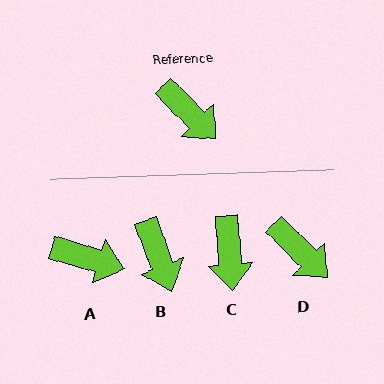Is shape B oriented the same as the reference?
No, it is off by about 25 degrees.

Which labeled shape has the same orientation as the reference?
D.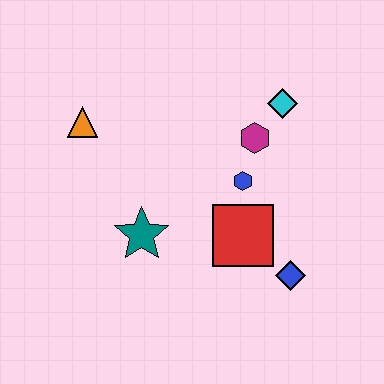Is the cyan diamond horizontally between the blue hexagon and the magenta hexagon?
No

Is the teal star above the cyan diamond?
No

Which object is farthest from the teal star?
The cyan diamond is farthest from the teal star.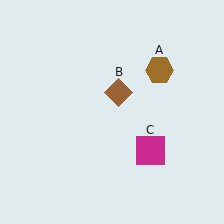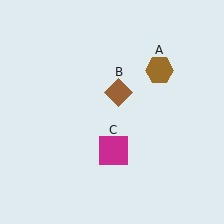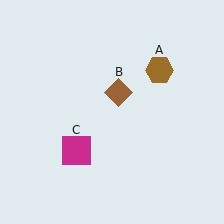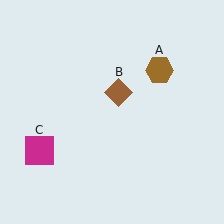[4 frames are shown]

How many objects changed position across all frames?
1 object changed position: magenta square (object C).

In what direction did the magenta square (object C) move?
The magenta square (object C) moved left.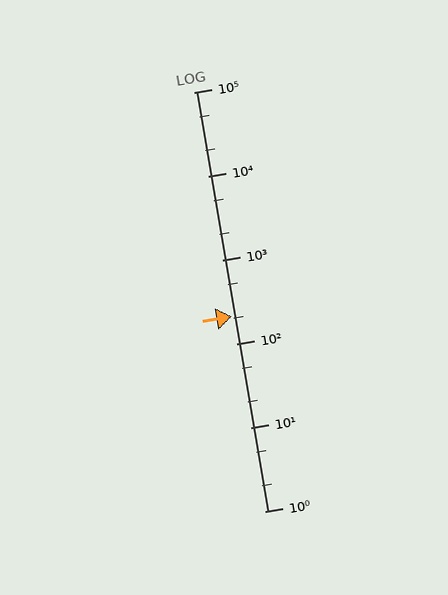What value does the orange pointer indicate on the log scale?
The pointer indicates approximately 210.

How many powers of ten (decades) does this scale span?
The scale spans 5 decades, from 1 to 100000.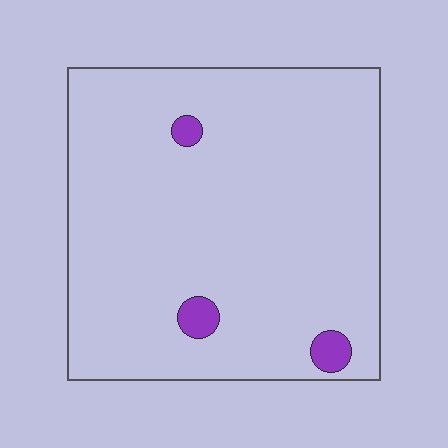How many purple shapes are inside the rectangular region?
3.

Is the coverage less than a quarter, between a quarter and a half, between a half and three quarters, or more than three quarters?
Less than a quarter.